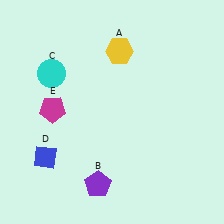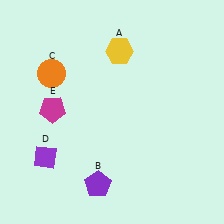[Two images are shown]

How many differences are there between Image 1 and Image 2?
There are 2 differences between the two images.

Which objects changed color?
C changed from cyan to orange. D changed from blue to purple.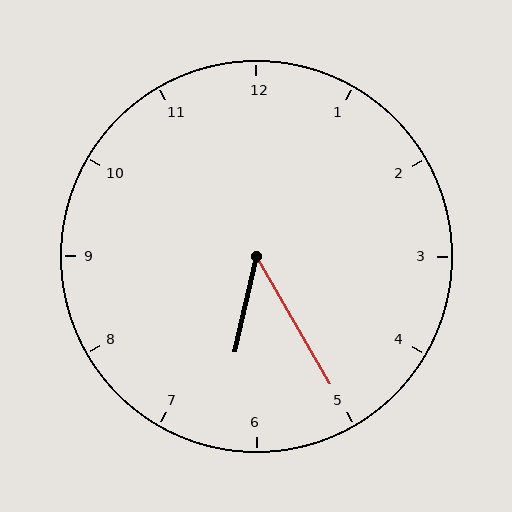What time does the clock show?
6:25.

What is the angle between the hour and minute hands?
Approximately 42 degrees.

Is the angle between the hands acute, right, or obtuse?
It is acute.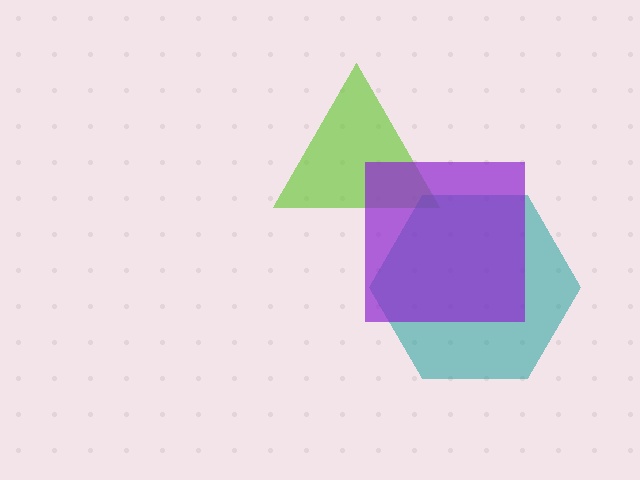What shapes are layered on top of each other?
The layered shapes are: a lime triangle, a teal hexagon, a purple square.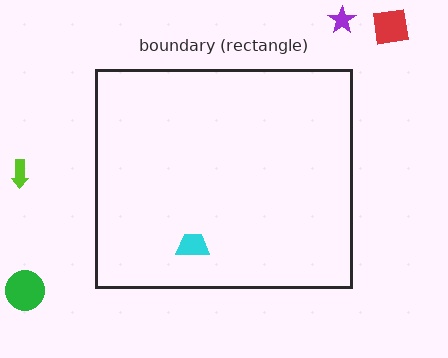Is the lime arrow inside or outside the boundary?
Outside.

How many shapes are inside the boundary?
1 inside, 4 outside.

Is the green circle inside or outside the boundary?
Outside.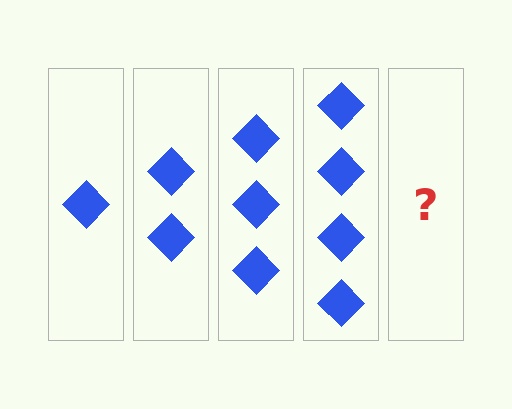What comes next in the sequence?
The next element should be 5 diamonds.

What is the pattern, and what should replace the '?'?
The pattern is that each step adds one more diamond. The '?' should be 5 diamonds.